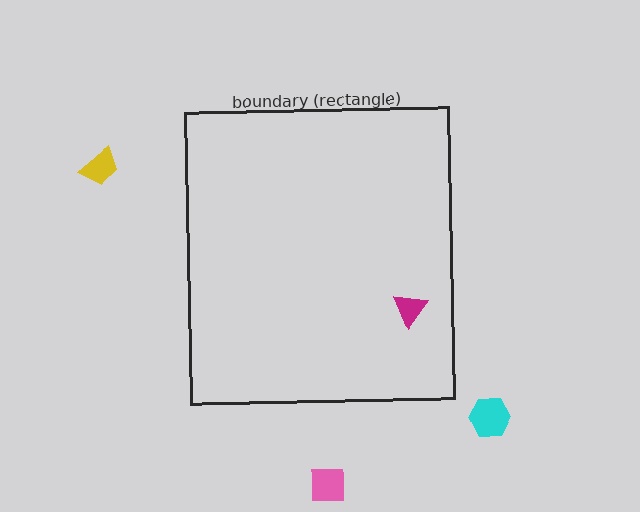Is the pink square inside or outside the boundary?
Outside.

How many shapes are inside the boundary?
1 inside, 3 outside.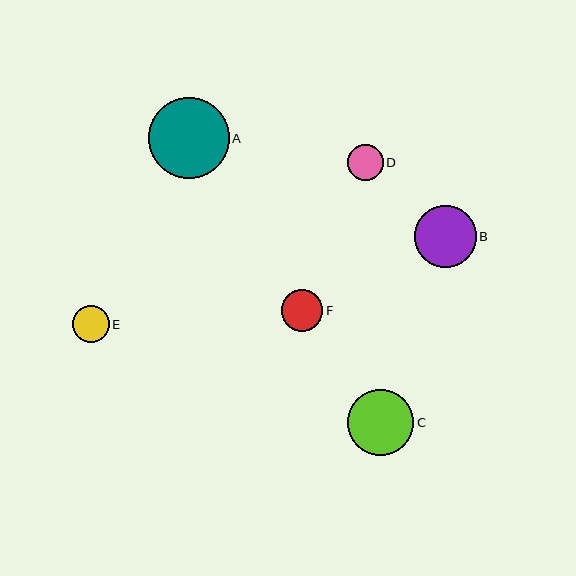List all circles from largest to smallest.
From largest to smallest: A, C, B, F, E, D.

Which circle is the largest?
Circle A is the largest with a size of approximately 81 pixels.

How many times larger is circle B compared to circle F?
Circle B is approximately 1.5 times the size of circle F.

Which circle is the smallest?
Circle D is the smallest with a size of approximately 36 pixels.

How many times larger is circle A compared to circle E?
Circle A is approximately 2.2 times the size of circle E.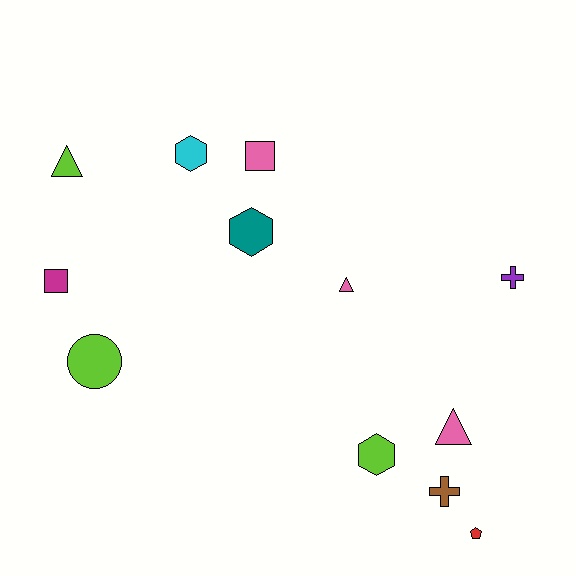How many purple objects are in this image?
There is 1 purple object.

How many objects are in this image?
There are 12 objects.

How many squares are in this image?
There are 2 squares.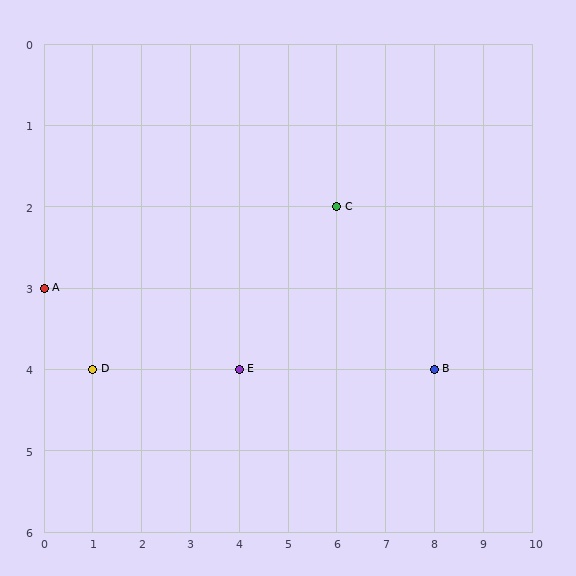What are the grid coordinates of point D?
Point D is at grid coordinates (1, 4).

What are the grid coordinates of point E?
Point E is at grid coordinates (4, 4).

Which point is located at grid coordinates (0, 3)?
Point A is at (0, 3).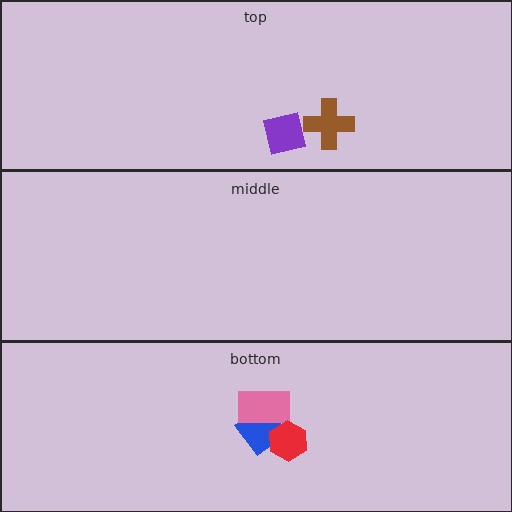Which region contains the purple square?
The top region.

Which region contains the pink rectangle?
The bottom region.